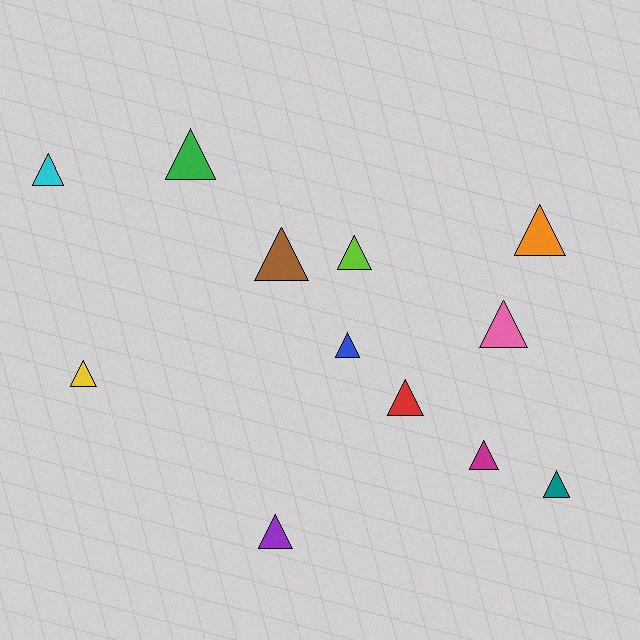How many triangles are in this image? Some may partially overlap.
There are 12 triangles.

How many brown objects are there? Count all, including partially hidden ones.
There is 1 brown object.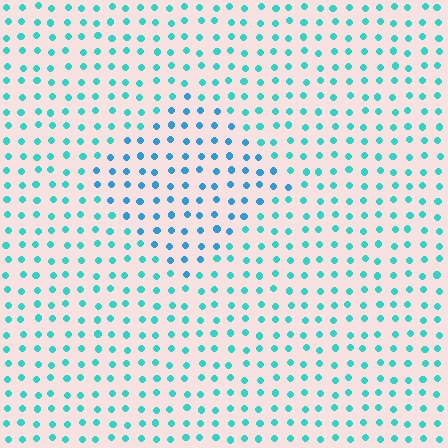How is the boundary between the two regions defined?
The boundary is defined purely by a slight shift in hue (about 27 degrees). Spacing, size, and orientation are identical on both sides.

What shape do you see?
I see a diamond.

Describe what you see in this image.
The image is filled with small cyan elements in a uniform arrangement. A diamond-shaped region is visible where the elements are tinted to a slightly different hue, forming a subtle color boundary.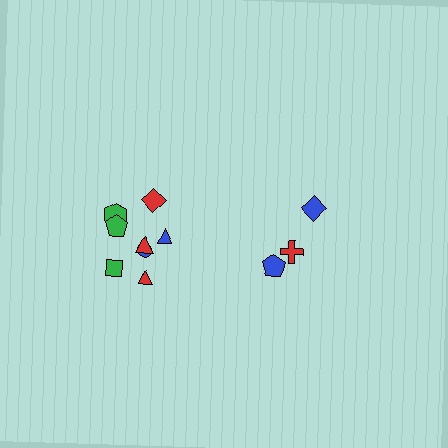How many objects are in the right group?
There are 3 objects.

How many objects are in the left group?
There are 8 objects.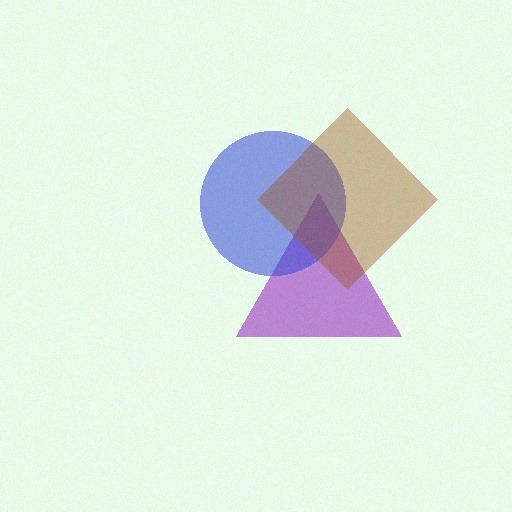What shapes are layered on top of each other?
The layered shapes are: a purple triangle, a blue circle, a brown diamond.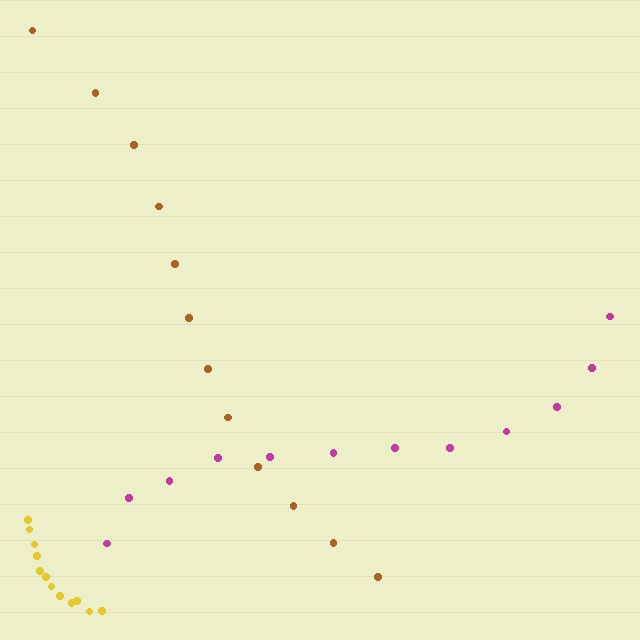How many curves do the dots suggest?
There are 3 distinct paths.